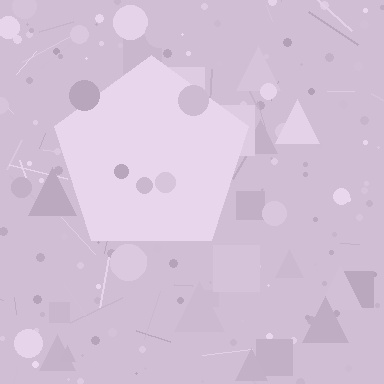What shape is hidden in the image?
A pentagon is hidden in the image.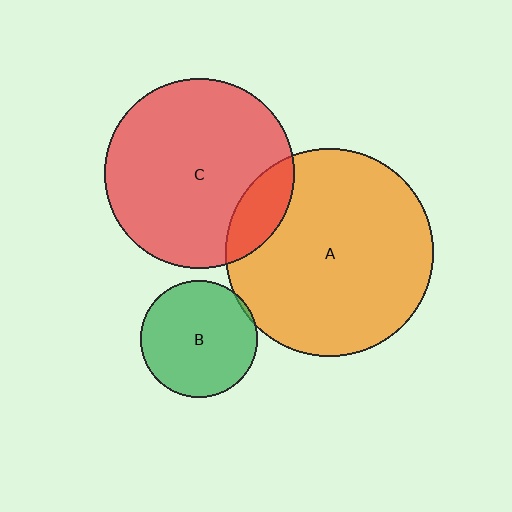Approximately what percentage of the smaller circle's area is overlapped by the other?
Approximately 15%.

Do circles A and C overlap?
Yes.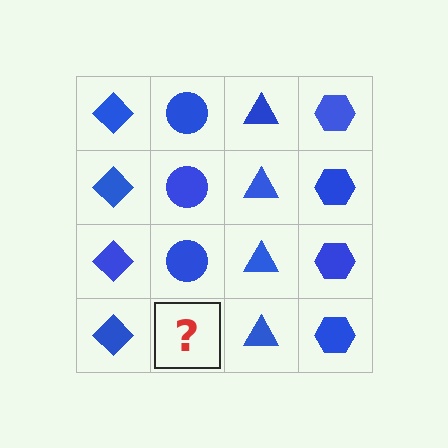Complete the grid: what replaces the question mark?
The question mark should be replaced with a blue circle.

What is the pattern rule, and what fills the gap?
The rule is that each column has a consistent shape. The gap should be filled with a blue circle.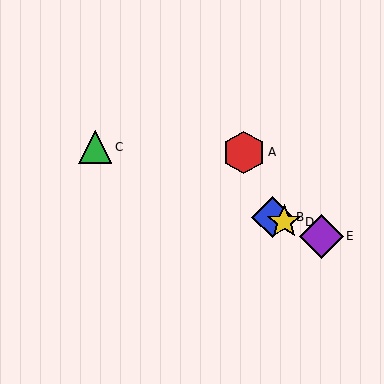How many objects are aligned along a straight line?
4 objects (B, C, D, E) are aligned along a straight line.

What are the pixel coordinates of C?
Object C is at (95, 147).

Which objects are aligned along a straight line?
Objects B, C, D, E are aligned along a straight line.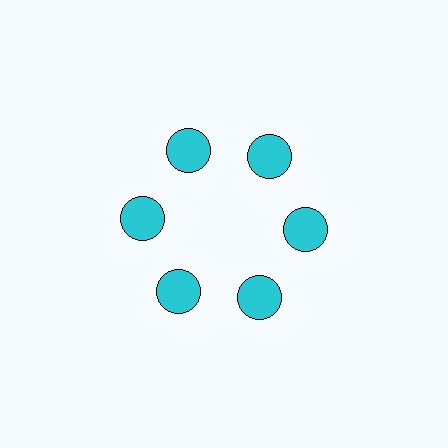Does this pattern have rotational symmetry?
Yes, this pattern has 6-fold rotational symmetry. It looks the same after rotating 60 degrees around the center.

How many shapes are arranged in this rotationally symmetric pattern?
There are 6 shapes, arranged in 6 groups of 1.